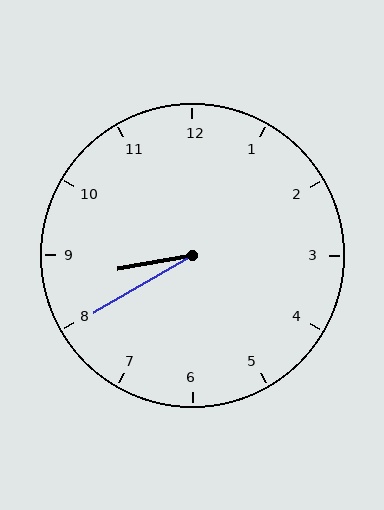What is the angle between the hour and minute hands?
Approximately 20 degrees.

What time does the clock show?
8:40.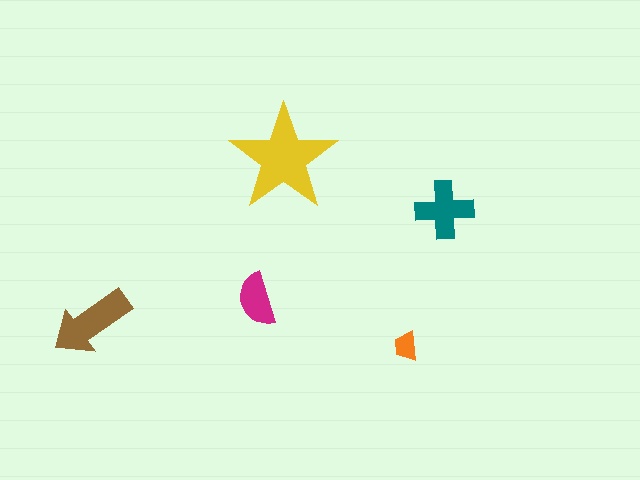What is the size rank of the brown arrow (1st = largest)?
2nd.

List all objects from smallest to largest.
The orange trapezoid, the magenta semicircle, the teal cross, the brown arrow, the yellow star.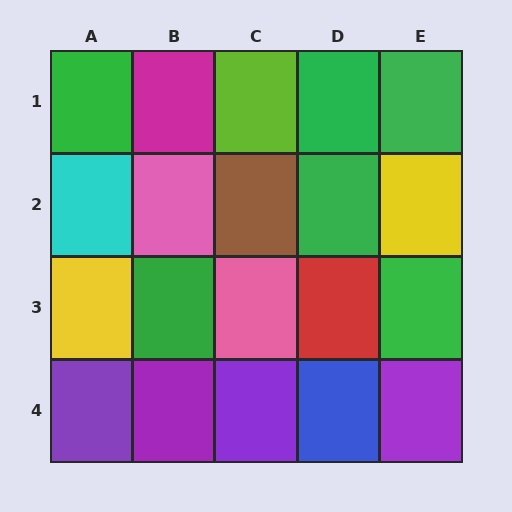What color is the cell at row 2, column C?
Brown.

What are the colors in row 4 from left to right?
Purple, purple, purple, blue, purple.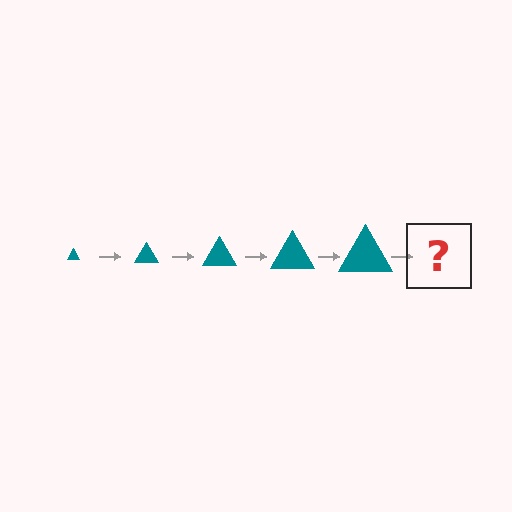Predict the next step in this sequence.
The next step is a teal triangle, larger than the previous one.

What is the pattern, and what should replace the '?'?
The pattern is that the triangle gets progressively larger each step. The '?' should be a teal triangle, larger than the previous one.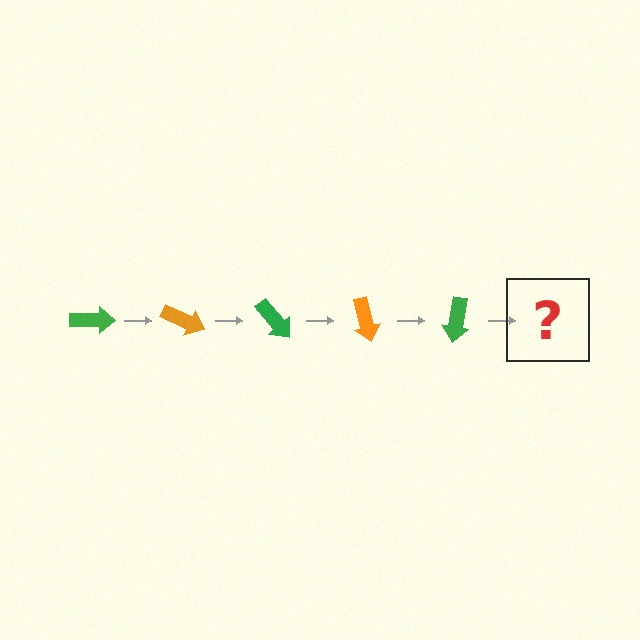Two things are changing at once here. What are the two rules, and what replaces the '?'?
The two rules are that it rotates 25 degrees each step and the color cycles through green and orange. The '?' should be an orange arrow, rotated 125 degrees from the start.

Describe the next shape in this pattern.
It should be an orange arrow, rotated 125 degrees from the start.